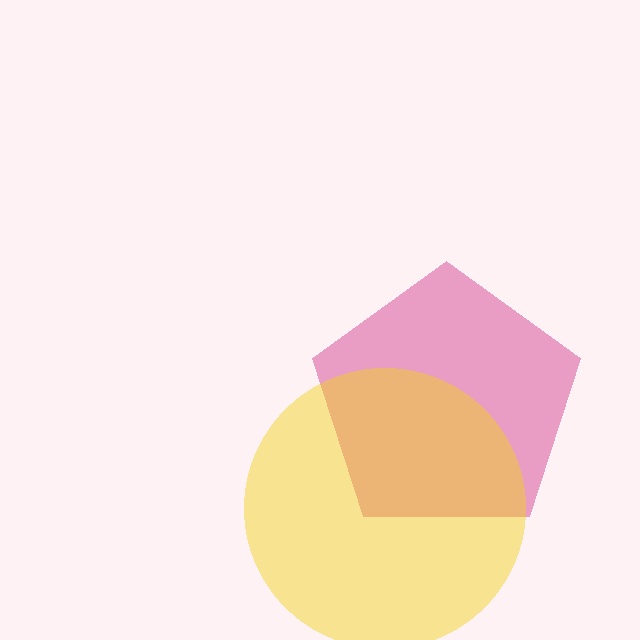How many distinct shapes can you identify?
There are 2 distinct shapes: a pink pentagon, a yellow circle.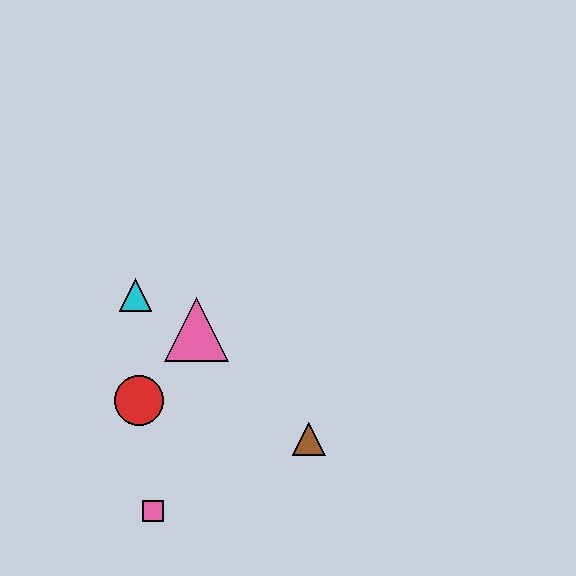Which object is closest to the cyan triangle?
The pink triangle is closest to the cyan triangle.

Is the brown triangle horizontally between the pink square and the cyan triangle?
No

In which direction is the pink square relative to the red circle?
The pink square is below the red circle.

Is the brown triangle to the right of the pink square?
Yes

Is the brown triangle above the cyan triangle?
No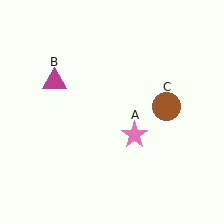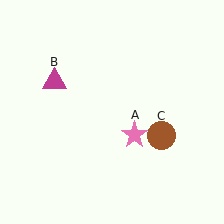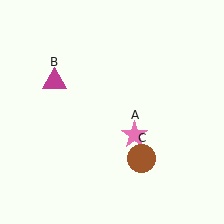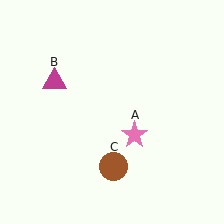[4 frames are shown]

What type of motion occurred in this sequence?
The brown circle (object C) rotated clockwise around the center of the scene.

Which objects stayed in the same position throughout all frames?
Pink star (object A) and magenta triangle (object B) remained stationary.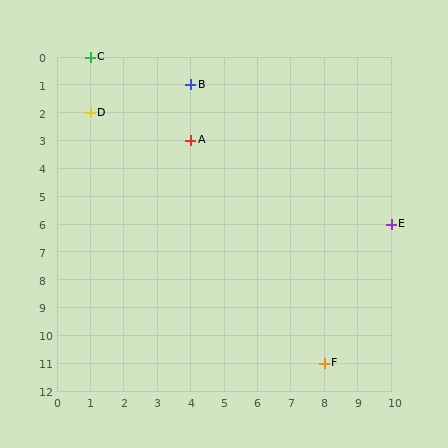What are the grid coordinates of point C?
Point C is at grid coordinates (1, 0).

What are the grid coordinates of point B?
Point B is at grid coordinates (4, 1).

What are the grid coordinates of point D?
Point D is at grid coordinates (1, 2).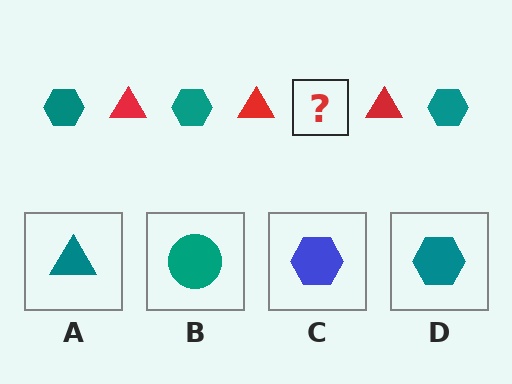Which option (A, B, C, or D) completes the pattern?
D.